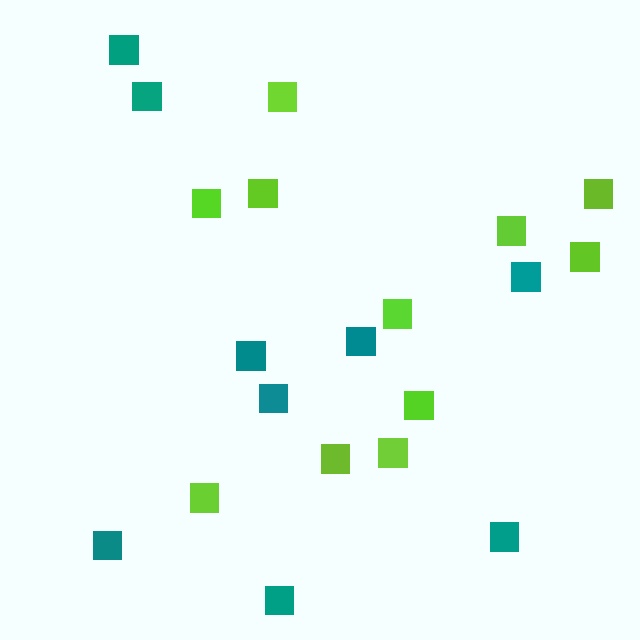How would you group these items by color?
There are 2 groups: one group of lime squares (11) and one group of teal squares (9).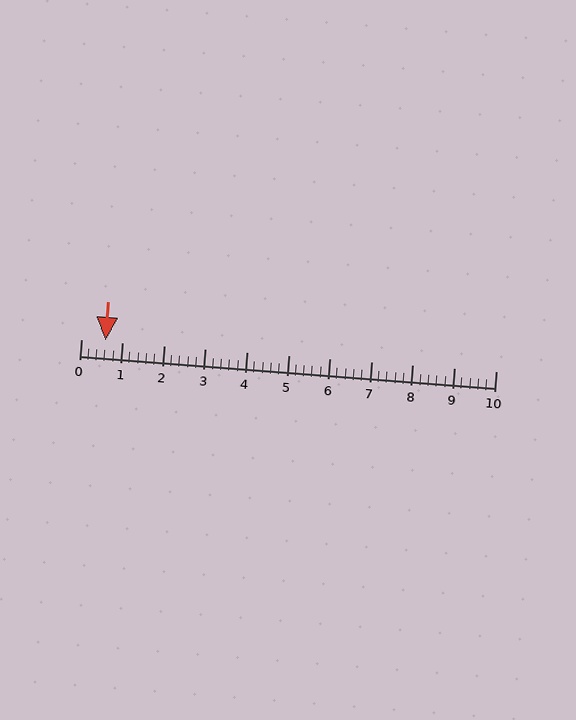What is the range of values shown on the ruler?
The ruler shows values from 0 to 10.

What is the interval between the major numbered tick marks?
The major tick marks are spaced 1 units apart.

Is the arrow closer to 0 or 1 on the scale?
The arrow is closer to 1.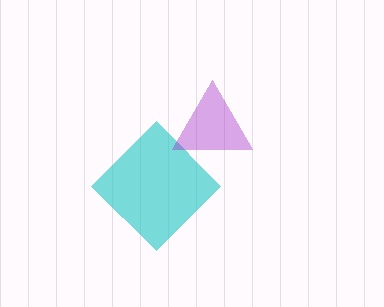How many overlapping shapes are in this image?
There are 2 overlapping shapes in the image.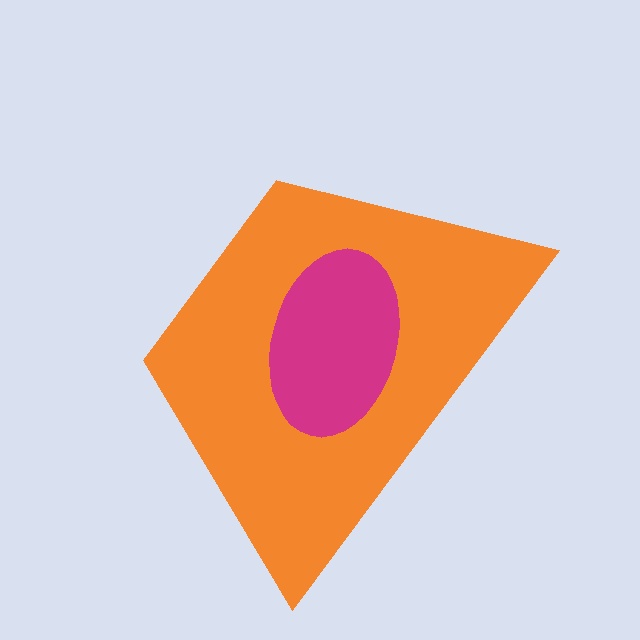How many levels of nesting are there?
2.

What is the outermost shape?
The orange trapezoid.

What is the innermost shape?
The magenta ellipse.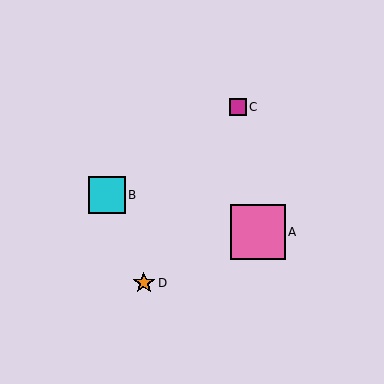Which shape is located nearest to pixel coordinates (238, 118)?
The magenta square (labeled C) at (238, 107) is nearest to that location.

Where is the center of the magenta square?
The center of the magenta square is at (238, 107).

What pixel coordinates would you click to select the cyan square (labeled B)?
Click at (107, 195) to select the cyan square B.